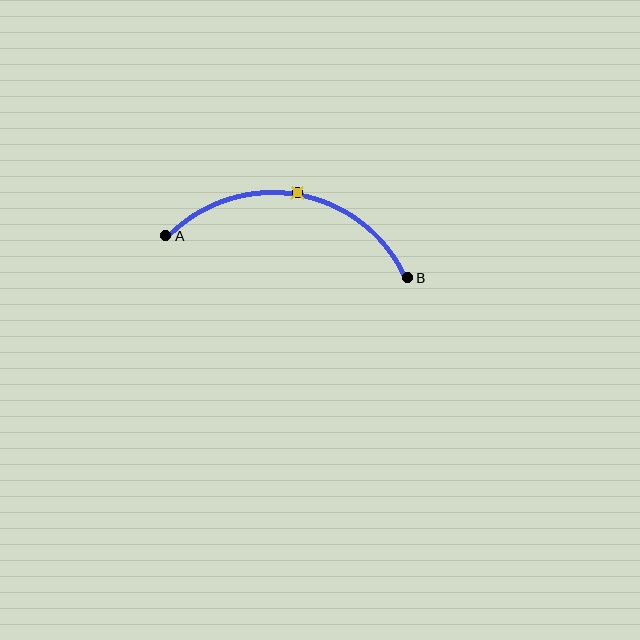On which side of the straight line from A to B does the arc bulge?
The arc bulges above the straight line connecting A and B.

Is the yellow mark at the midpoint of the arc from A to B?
Yes. The yellow mark lies on the arc at equal arc-length from both A and B — it is the arc midpoint.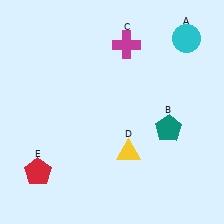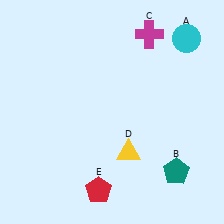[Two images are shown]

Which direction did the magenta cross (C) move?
The magenta cross (C) moved right.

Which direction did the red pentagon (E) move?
The red pentagon (E) moved right.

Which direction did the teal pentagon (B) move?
The teal pentagon (B) moved down.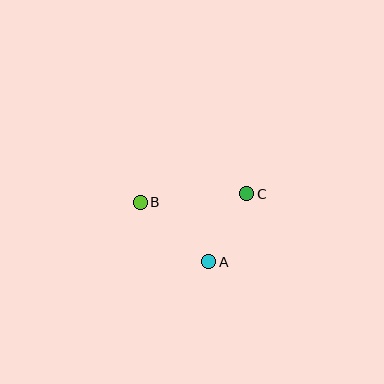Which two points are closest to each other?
Points A and C are closest to each other.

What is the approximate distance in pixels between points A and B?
The distance between A and B is approximately 91 pixels.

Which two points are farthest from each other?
Points B and C are farthest from each other.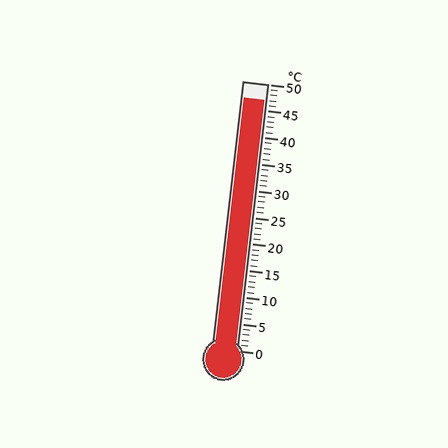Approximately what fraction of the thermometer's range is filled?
The thermometer is filled to approximately 95% of its range.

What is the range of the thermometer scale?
The thermometer scale ranges from 0°C to 50°C.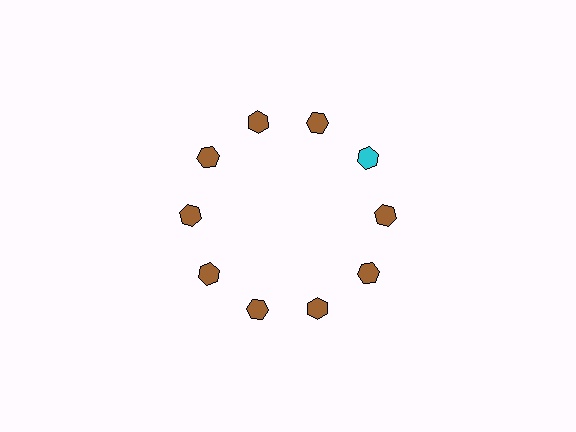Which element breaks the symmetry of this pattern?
The cyan hexagon at roughly the 2 o'clock position breaks the symmetry. All other shapes are brown hexagons.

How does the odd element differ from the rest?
It has a different color: cyan instead of brown.